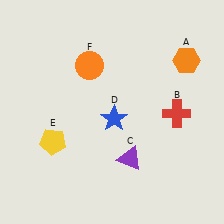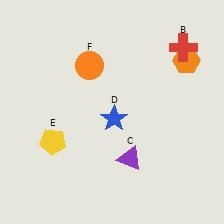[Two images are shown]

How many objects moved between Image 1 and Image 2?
1 object moved between the two images.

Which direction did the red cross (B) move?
The red cross (B) moved up.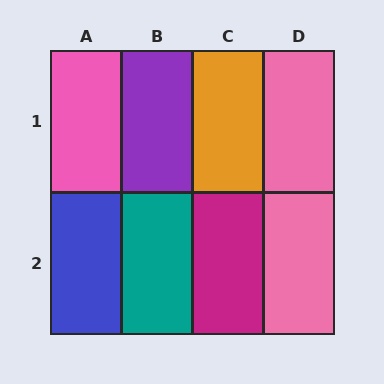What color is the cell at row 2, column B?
Teal.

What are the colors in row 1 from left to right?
Pink, purple, orange, pink.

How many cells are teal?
1 cell is teal.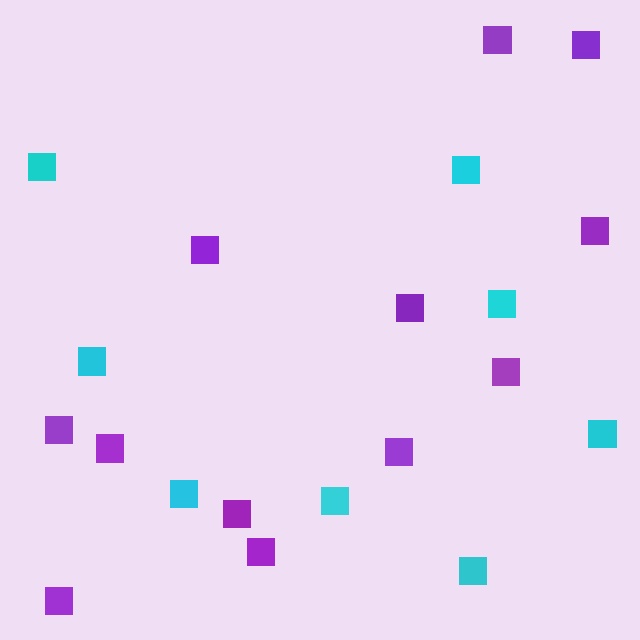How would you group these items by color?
There are 2 groups: one group of cyan squares (8) and one group of purple squares (12).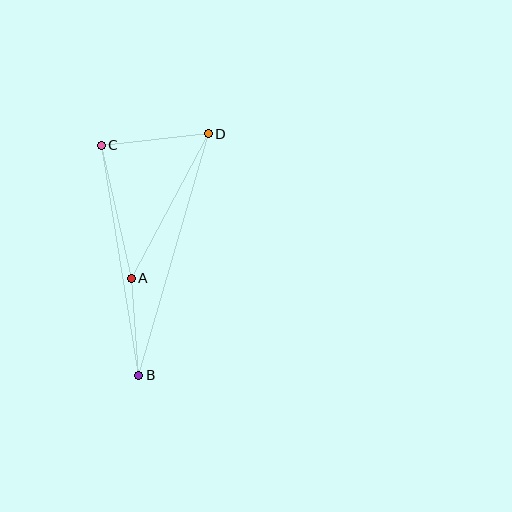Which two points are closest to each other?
Points A and B are closest to each other.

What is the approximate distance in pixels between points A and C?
The distance between A and C is approximately 136 pixels.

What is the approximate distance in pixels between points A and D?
The distance between A and D is approximately 164 pixels.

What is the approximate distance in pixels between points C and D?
The distance between C and D is approximately 108 pixels.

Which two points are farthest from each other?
Points B and D are farthest from each other.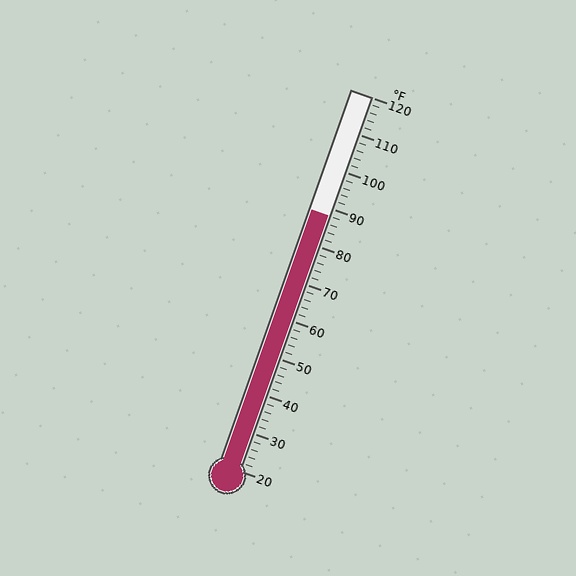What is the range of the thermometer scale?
The thermometer scale ranges from 20°F to 120°F.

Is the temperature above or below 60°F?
The temperature is above 60°F.